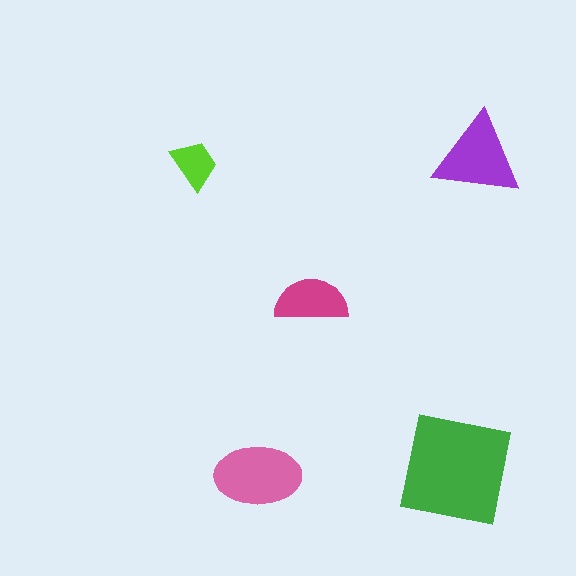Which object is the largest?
The green square.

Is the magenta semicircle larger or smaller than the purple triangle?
Smaller.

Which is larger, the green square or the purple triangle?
The green square.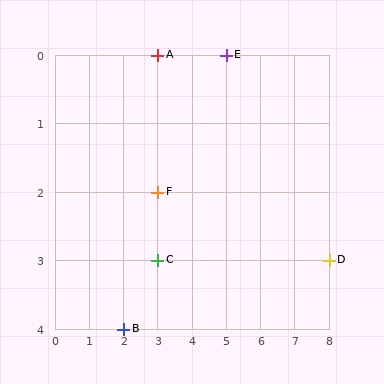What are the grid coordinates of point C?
Point C is at grid coordinates (3, 3).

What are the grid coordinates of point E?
Point E is at grid coordinates (5, 0).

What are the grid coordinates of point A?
Point A is at grid coordinates (3, 0).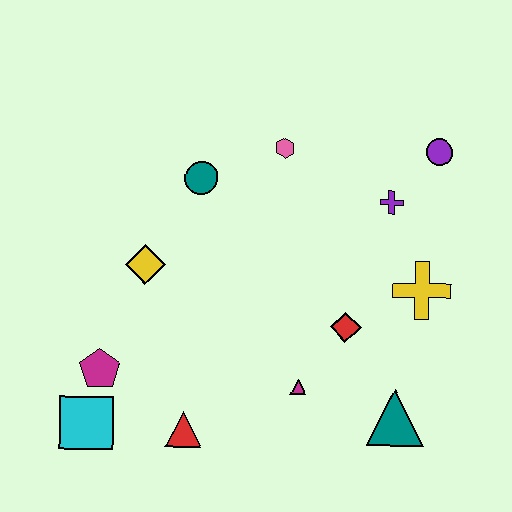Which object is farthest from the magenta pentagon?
The purple circle is farthest from the magenta pentagon.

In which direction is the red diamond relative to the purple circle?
The red diamond is below the purple circle.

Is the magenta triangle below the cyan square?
No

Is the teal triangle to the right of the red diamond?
Yes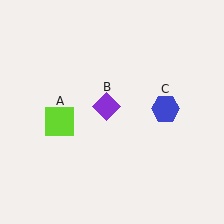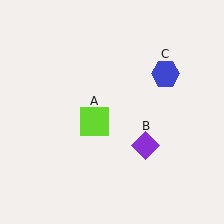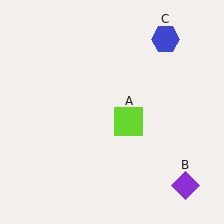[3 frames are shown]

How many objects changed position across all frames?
3 objects changed position: lime square (object A), purple diamond (object B), blue hexagon (object C).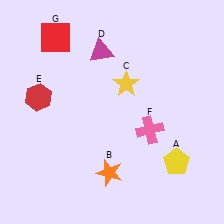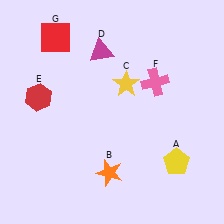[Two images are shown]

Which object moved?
The pink cross (F) moved up.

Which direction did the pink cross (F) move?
The pink cross (F) moved up.